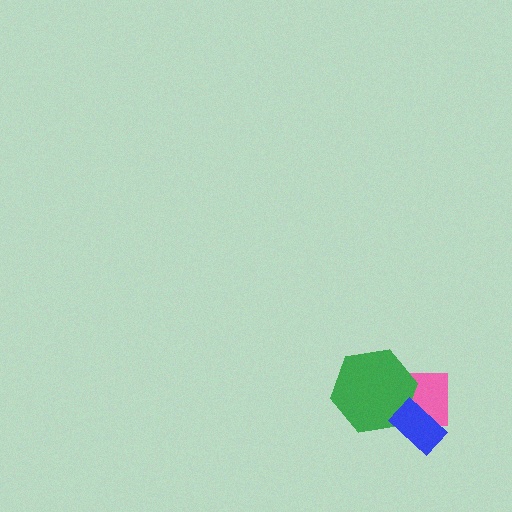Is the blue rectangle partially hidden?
No, no other shape covers it.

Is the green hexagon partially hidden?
Yes, it is partially covered by another shape.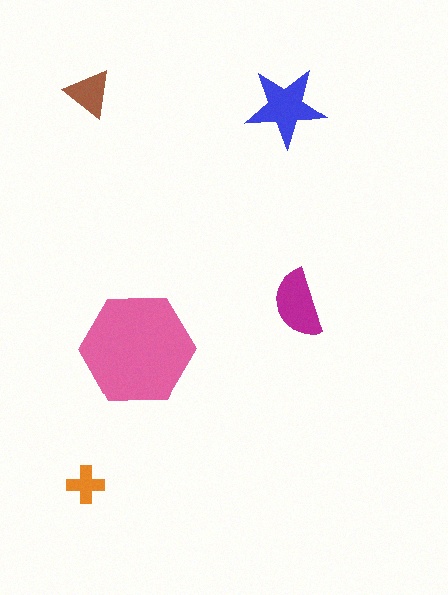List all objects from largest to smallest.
The pink hexagon, the blue star, the magenta semicircle, the brown triangle, the orange cross.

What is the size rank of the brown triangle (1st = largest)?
4th.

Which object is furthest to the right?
The magenta semicircle is rightmost.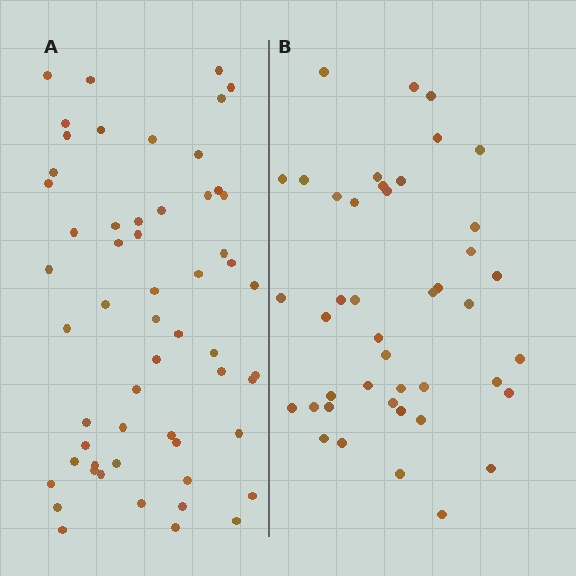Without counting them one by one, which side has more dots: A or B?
Region A (the left region) has more dots.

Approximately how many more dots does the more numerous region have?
Region A has approximately 15 more dots than region B.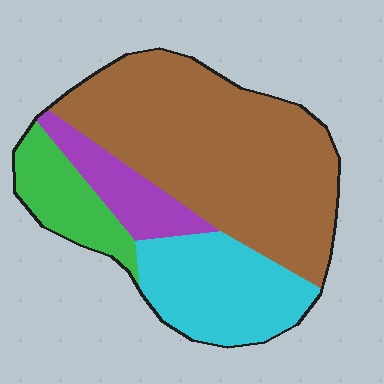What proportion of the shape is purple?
Purple takes up less than a sixth of the shape.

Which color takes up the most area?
Brown, at roughly 55%.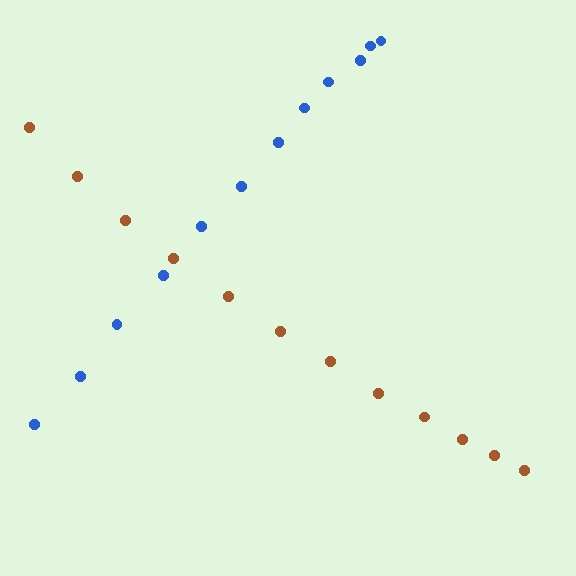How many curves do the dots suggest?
There are 2 distinct paths.